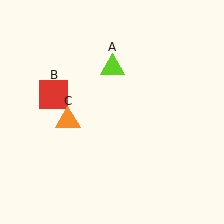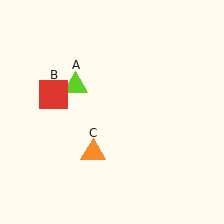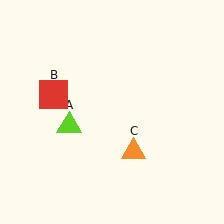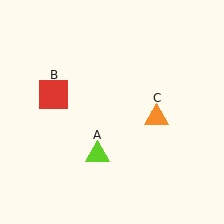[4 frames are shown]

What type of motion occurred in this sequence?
The lime triangle (object A), orange triangle (object C) rotated counterclockwise around the center of the scene.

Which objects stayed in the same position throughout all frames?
Red square (object B) remained stationary.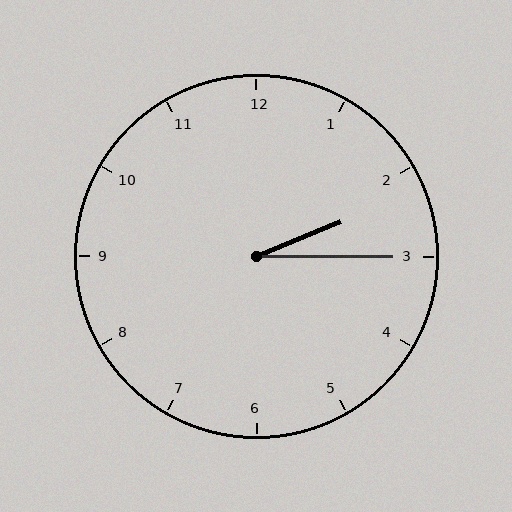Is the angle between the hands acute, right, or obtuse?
It is acute.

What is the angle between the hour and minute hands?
Approximately 22 degrees.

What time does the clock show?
2:15.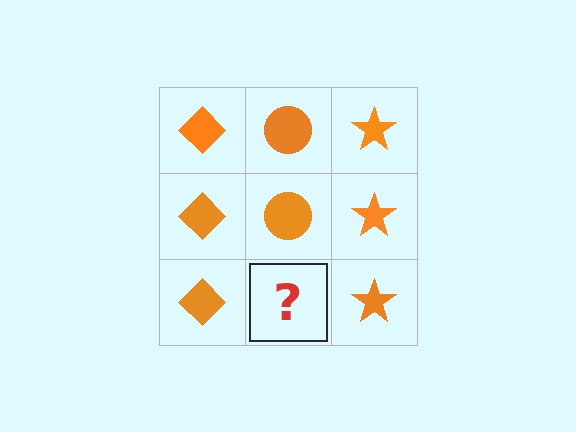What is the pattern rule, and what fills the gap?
The rule is that each column has a consistent shape. The gap should be filled with an orange circle.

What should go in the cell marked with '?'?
The missing cell should contain an orange circle.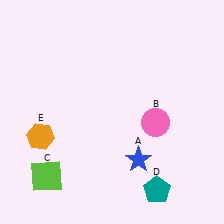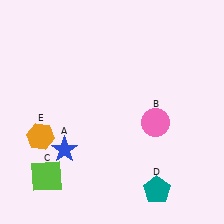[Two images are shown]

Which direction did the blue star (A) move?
The blue star (A) moved left.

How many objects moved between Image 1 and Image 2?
1 object moved between the two images.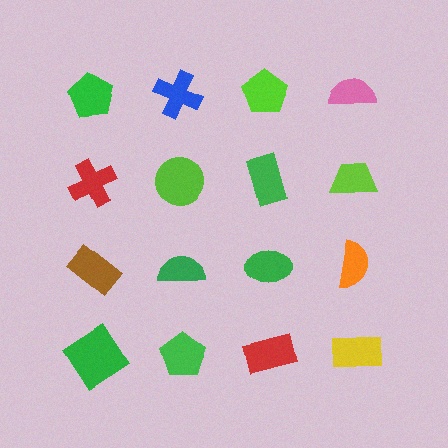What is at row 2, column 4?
A lime trapezoid.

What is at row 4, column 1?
A green diamond.